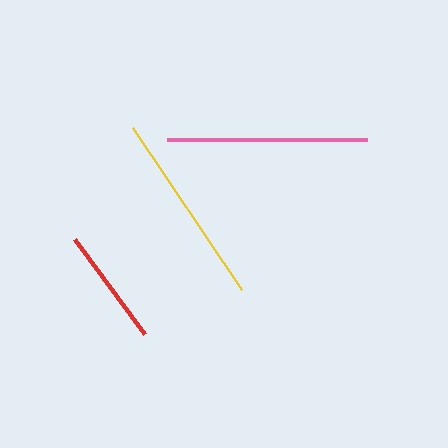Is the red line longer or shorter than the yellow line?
The yellow line is longer than the red line.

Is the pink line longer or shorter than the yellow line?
The pink line is longer than the yellow line.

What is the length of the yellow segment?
The yellow segment is approximately 195 pixels long.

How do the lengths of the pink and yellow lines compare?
The pink and yellow lines are approximately the same length.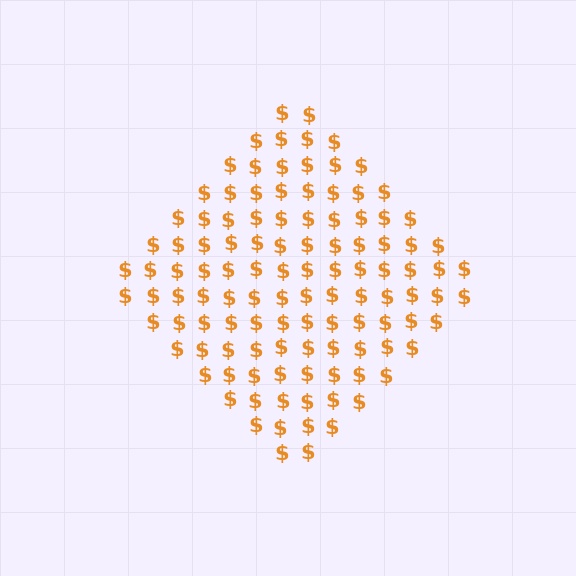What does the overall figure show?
The overall figure shows a diamond.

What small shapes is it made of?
It is made of small dollar signs.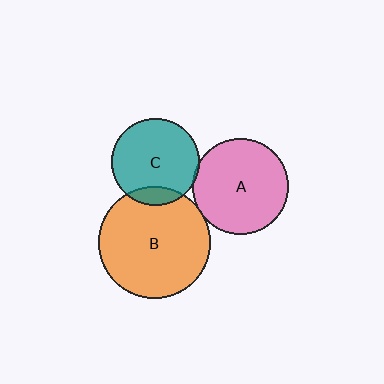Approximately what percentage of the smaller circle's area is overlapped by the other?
Approximately 5%.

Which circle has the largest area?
Circle B (orange).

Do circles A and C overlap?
Yes.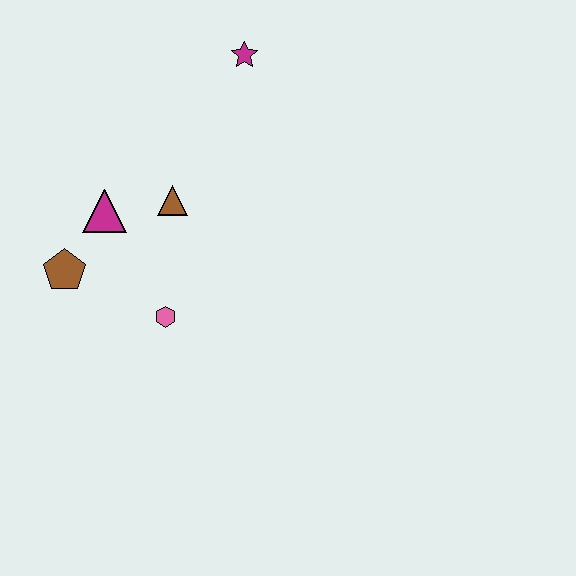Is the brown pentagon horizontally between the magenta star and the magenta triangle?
No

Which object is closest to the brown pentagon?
The magenta triangle is closest to the brown pentagon.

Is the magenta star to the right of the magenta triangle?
Yes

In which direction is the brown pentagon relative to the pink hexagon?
The brown pentagon is to the left of the pink hexagon.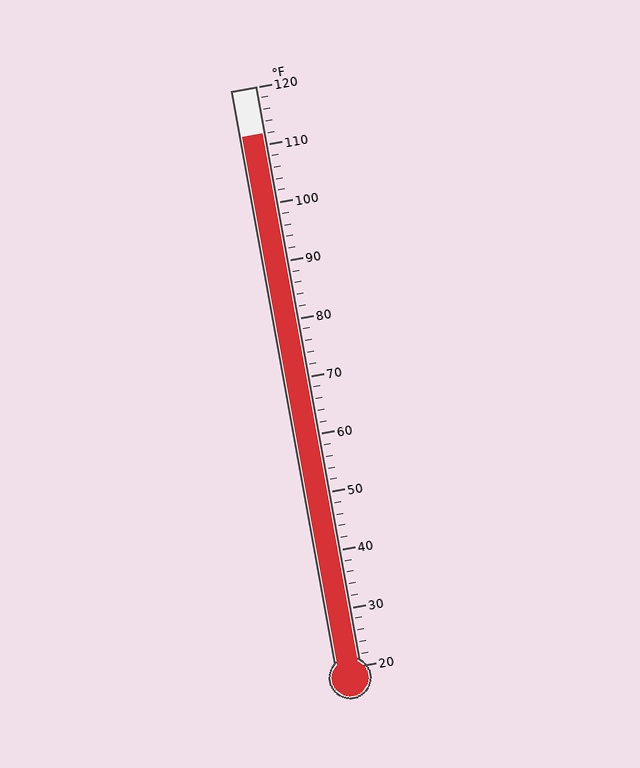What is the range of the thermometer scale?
The thermometer scale ranges from 20°F to 120°F.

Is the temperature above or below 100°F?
The temperature is above 100°F.